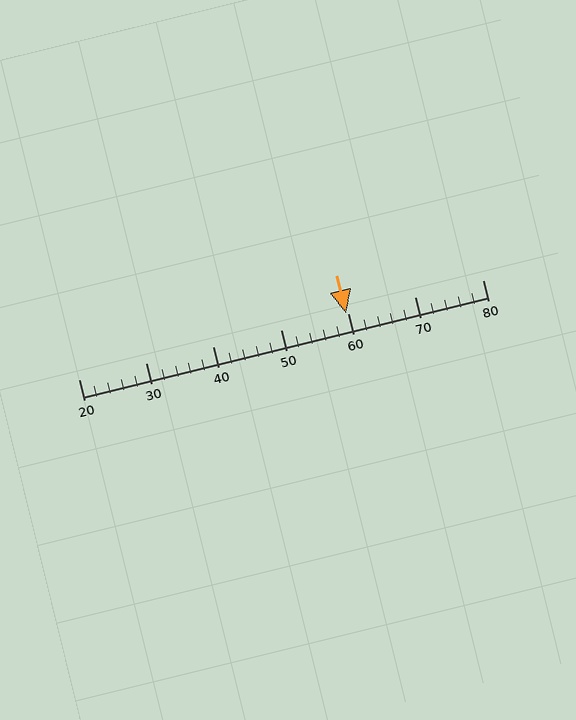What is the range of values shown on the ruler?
The ruler shows values from 20 to 80.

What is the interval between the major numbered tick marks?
The major tick marks are spaced 10 units apart.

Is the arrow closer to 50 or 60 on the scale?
The arrow is closer to 60.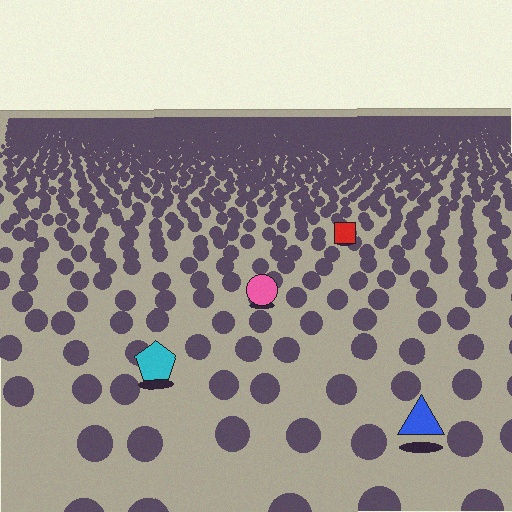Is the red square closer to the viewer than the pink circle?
No. The pink circle is closer — you can tell from the texture gradient: the ground texture is coarser near it.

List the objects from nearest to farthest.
From nearest to farthest: the blue triangle, the cyan pentagon, the pink circle, the red square.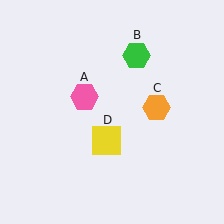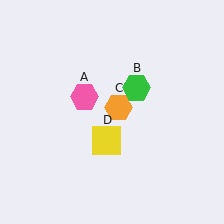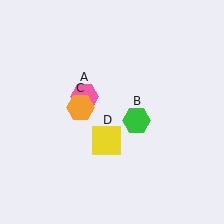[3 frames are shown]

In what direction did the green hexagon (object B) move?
The green hexagon (object B) moved down.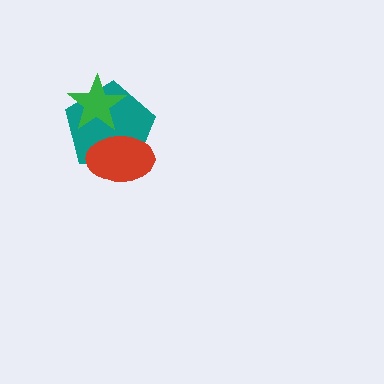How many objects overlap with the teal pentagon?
2 objects overlap with the teal pentagon.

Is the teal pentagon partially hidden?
Yes, it is partially covered by another shape.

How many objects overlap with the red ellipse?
1 object overlaps with the red ellipse.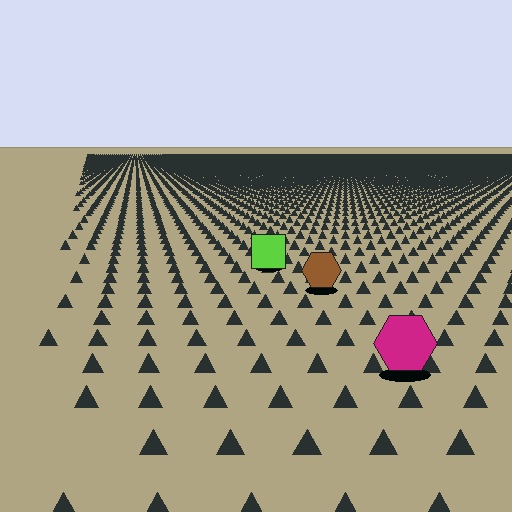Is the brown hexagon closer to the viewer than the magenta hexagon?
No. The magenta hexagon is closer — you can tell from the texture gradient: the ground texture is coarser near it.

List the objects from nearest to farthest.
From nearest to farthest: the magenta hexagon, the brown hexagon, the lime square.